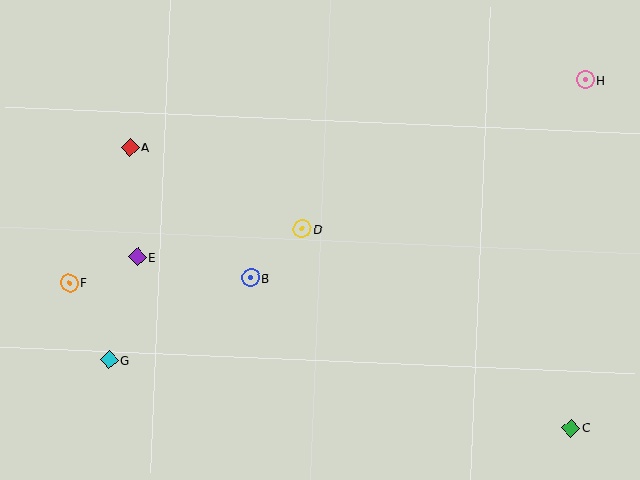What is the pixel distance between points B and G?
The distance between B and G is 164 pixels.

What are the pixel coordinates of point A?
Point A is at (130, 147).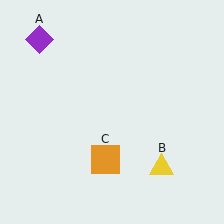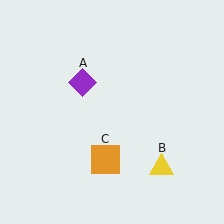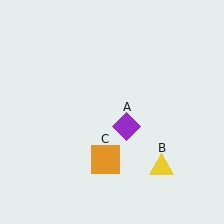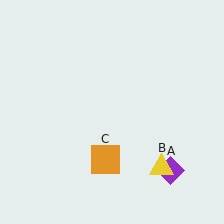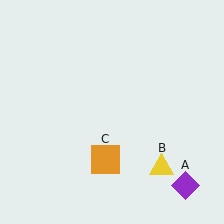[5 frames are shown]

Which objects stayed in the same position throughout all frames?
Yellow triangle (object B) and orange square (object C) remained stationary.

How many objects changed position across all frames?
1 object changed position: purple diamond (object A).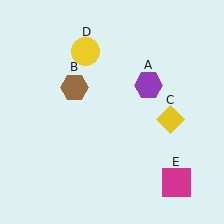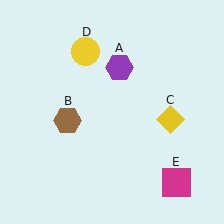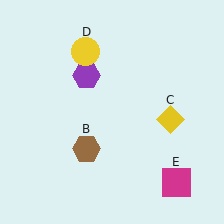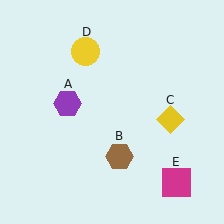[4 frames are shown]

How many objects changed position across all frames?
2 objects changed position: purple hexagon (object A), brown hexagon (object B).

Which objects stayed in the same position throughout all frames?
Yellow diamond (object C) and yellow circle (object D) and magenta square (object E) remained stationary.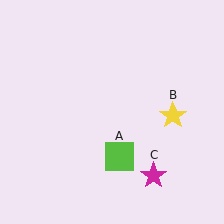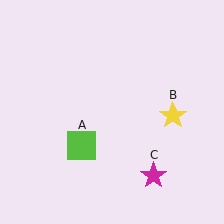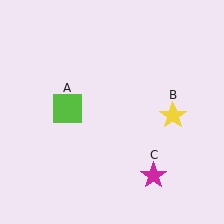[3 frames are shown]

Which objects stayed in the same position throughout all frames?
Yellow star (object B) and magenta star (object C) remained stationary.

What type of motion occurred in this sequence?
The lime square (object A) rotated clockwise around the center of the scene.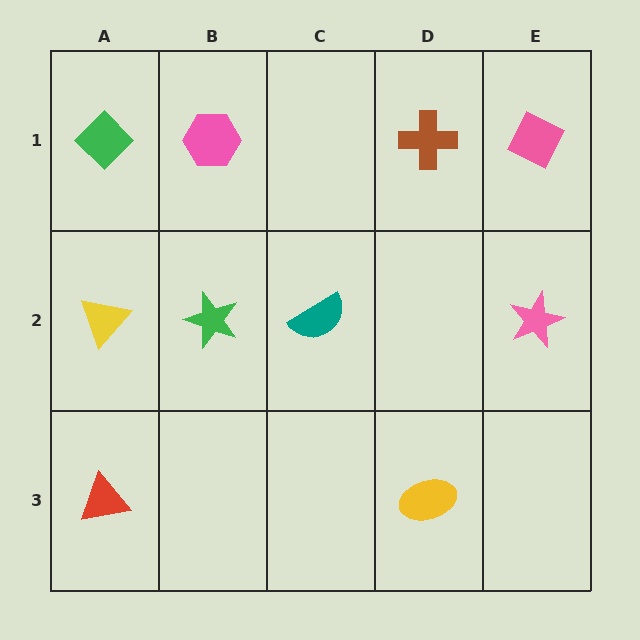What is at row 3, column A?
A red triangle.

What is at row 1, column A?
A green diamond.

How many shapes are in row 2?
4 shapes.